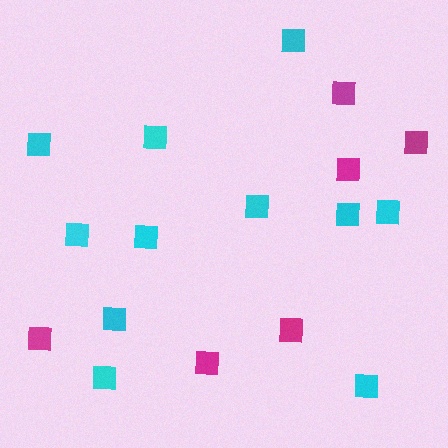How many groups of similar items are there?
There are 2 groups: one group of magenta squares (6) and one group of cyan squares (11).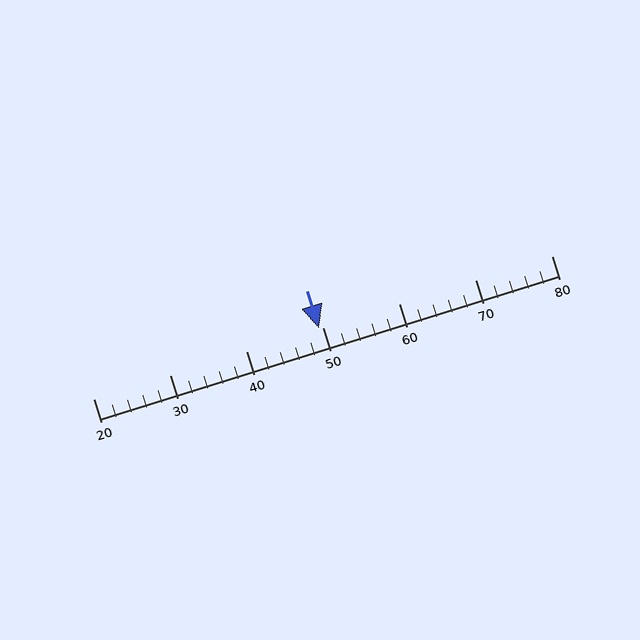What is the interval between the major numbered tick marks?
The major tick marks are spaced 10 units apart.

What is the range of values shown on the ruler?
The ruler shows values from 20 to 80.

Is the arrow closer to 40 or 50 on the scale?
The arrow is closer to 50.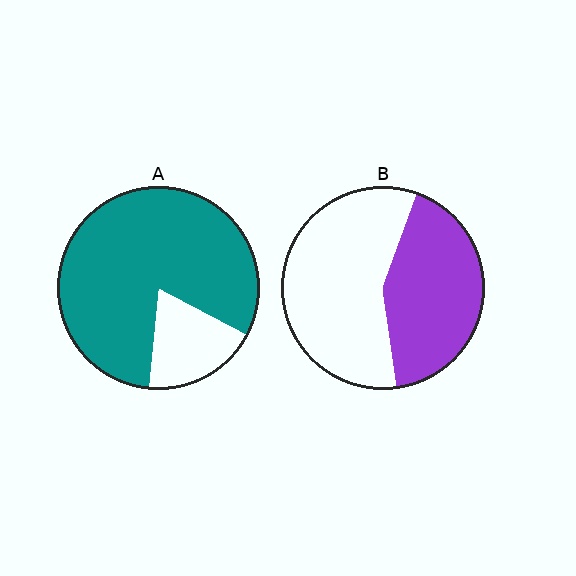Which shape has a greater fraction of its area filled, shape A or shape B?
Shape A.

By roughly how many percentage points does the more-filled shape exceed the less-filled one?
By roughly 40 percentage points (A over B).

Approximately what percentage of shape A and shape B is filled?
A is approximately 80% and B is approximately 45%.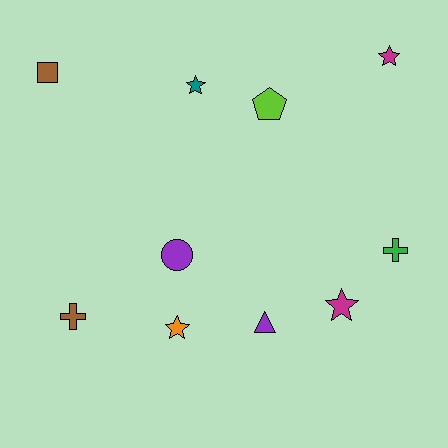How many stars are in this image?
There are 4 stars.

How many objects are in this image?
There are 10 objects.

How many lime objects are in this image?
There is 1 lime object.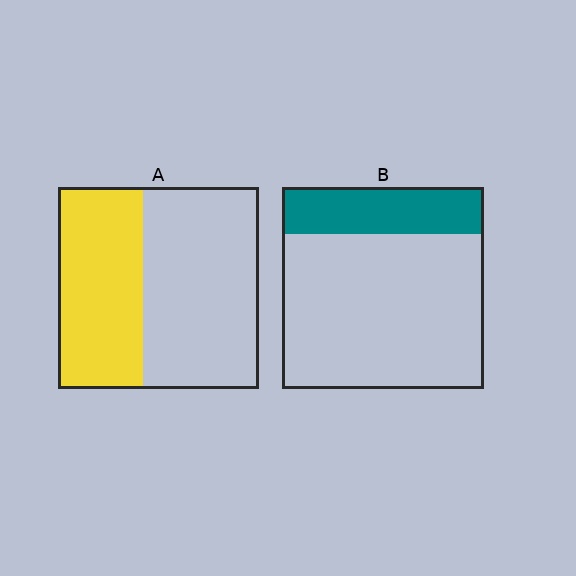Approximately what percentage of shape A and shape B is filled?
A is approximately 40% and B is approximately 25%.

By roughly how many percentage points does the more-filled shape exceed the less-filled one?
By roughly 20 percentage points (A over B).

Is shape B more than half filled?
No.